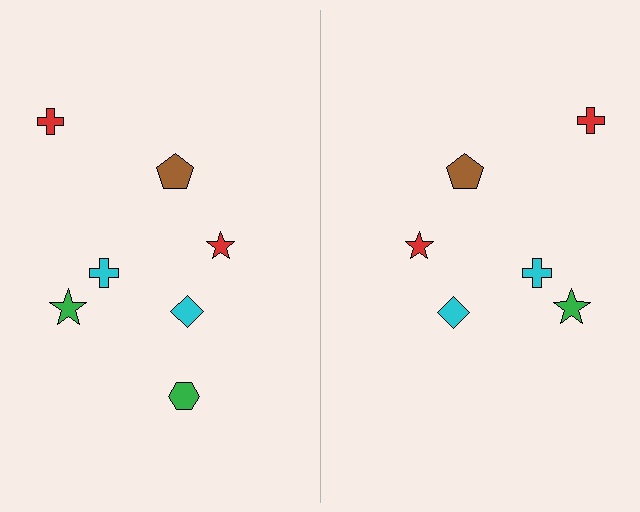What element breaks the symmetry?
A green hexagon is missing from the right side.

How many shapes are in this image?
There are 13 shapes in this image.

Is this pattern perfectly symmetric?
No, the pattern is not perfectly symmetric. A green hexagon is missing from the right side.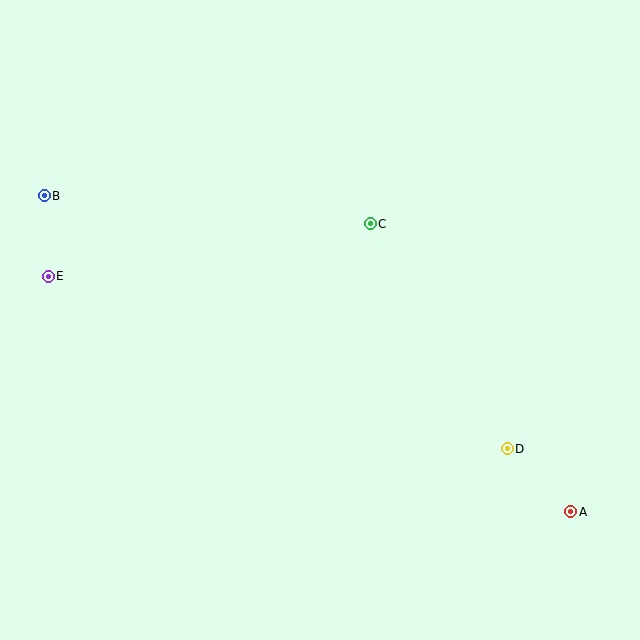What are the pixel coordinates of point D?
Point D is at (507, 449).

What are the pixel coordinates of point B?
Point B is at (44, 196).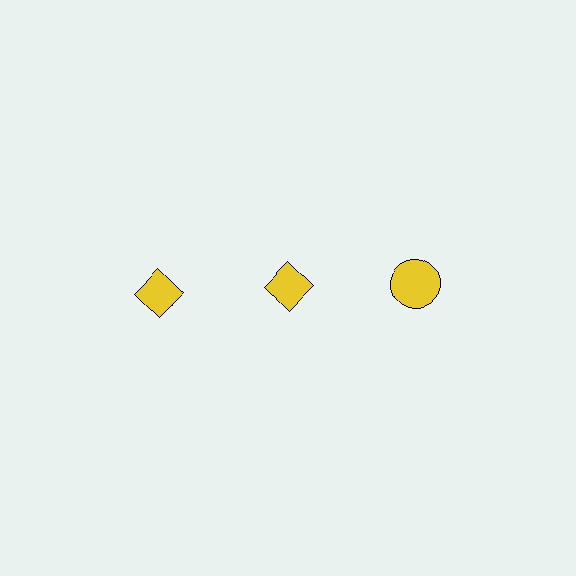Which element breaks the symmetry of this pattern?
The yellow circle in the top row, center column breaks the symmetry. All other shapes are yellow diamonds.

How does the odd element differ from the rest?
It has a different shape: circle instead of diamond.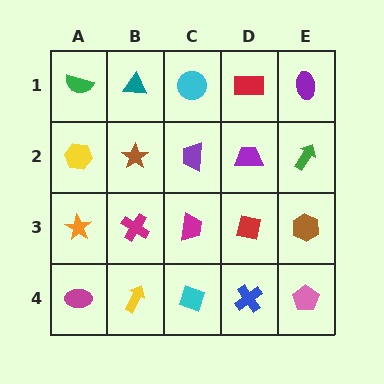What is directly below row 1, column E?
A green arrow.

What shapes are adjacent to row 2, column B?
A teal triangle (row 1, column B), a magenta cross (row 3, column B), a yellow hexagon (row 2, column A), a purple trapezoid (row 2, column C).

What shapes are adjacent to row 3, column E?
A green arrow (row 2, column E), a pink pentagon (row 4, column E), a red square (row 3, column D).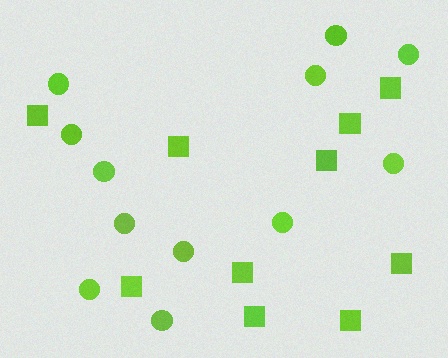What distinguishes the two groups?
There are 2 groups: one group of circles (12) and one group of squares (10).